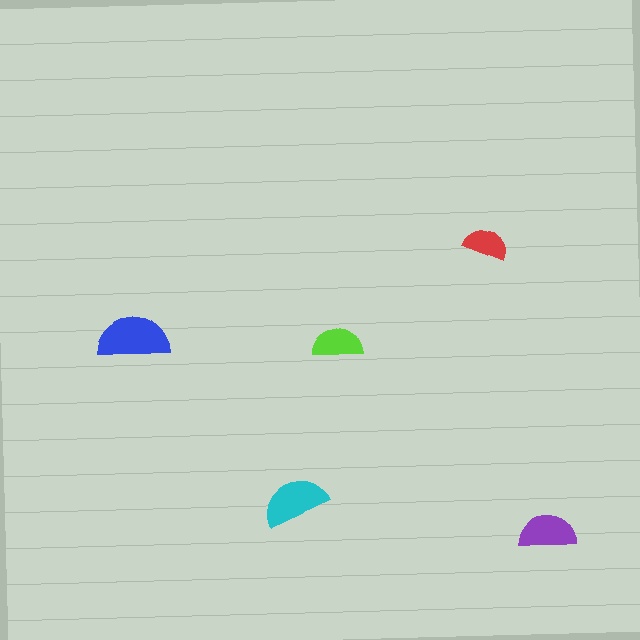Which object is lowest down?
The purple semicircle is bottommost.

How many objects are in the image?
There are 5 objects in the image.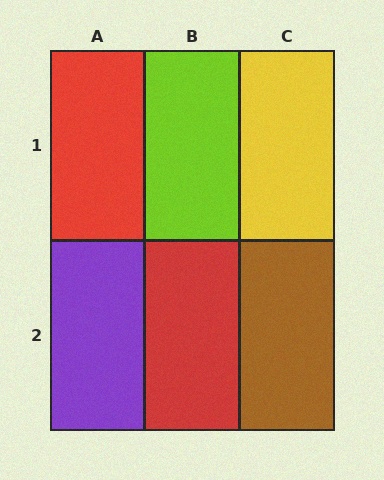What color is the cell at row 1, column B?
Lime.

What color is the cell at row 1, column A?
Red.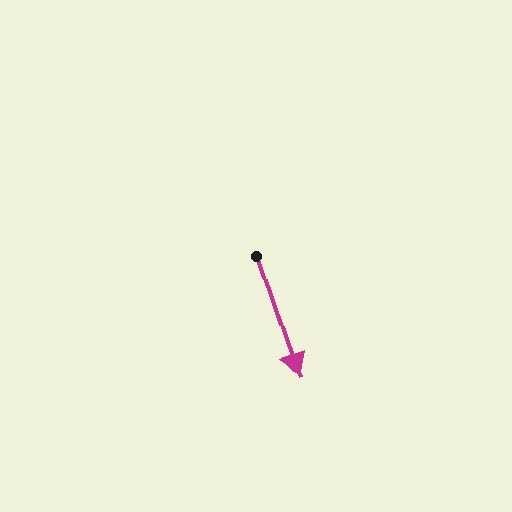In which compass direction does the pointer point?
South.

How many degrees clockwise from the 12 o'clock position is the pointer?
Approximately 161 degrees.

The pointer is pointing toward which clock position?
Roughly 5 o'clock.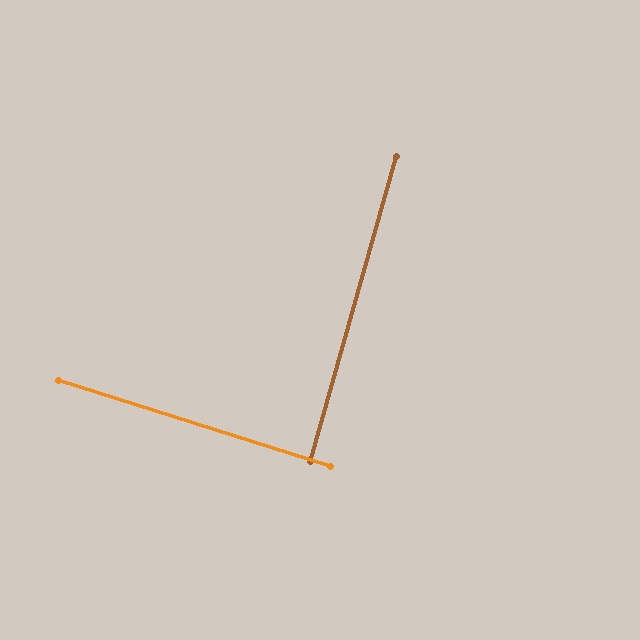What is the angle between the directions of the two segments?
Approximately 88 degrees.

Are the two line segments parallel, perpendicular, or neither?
Perpendicular — they meet at approximately 88°.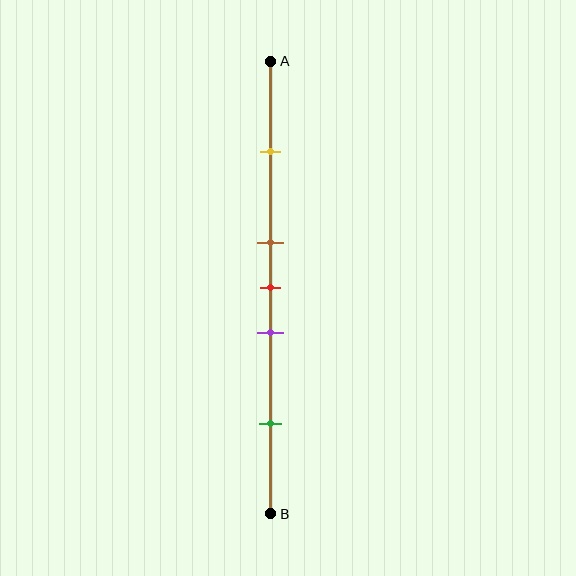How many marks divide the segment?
There are 5 marks dividing the segment.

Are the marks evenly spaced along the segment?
No, the marks are not evenly spaced.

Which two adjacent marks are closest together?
The brown and red marks are the closest adjacent pair.